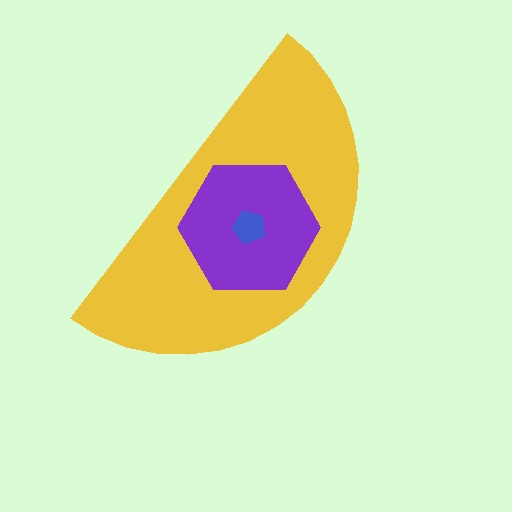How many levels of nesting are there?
3.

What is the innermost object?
The blue pentagon.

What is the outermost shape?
The yellow semicircle.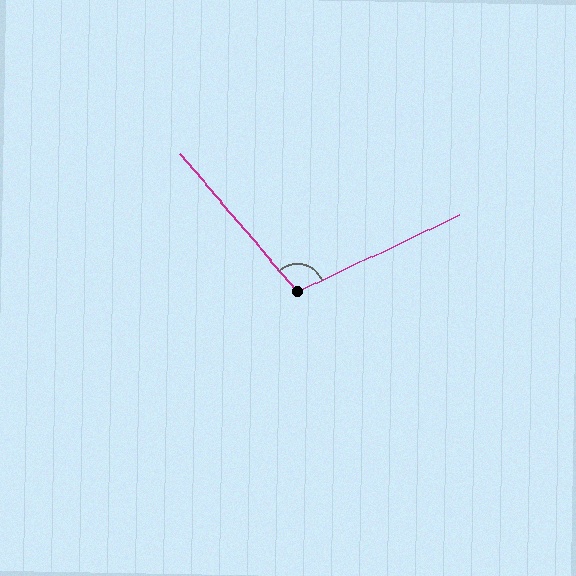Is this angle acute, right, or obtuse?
It is obtuse.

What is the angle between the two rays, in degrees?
Approximately 105 degrees.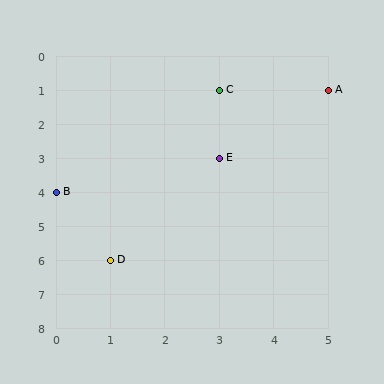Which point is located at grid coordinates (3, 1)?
Point C is at (3, 1).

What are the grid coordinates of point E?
Point E is at grid coordinates (3, 3).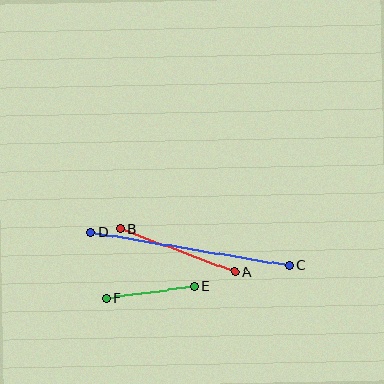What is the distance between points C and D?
The distance is approximately 202 pixels.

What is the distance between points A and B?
The distance is approximately 122 pixels.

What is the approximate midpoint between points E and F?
The midpoint is at approximately (150, 292) pixels.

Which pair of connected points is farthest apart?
Points C and D are farthest apart.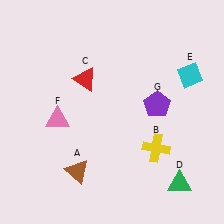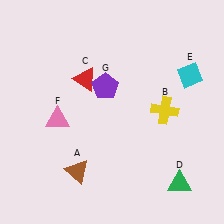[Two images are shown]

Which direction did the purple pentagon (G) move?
The purple pentagon (G) moved left.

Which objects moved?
The objects that moved are: the yellow cross (B), the purple pentagon (G).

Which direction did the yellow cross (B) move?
The yellow cross (B) moved up.